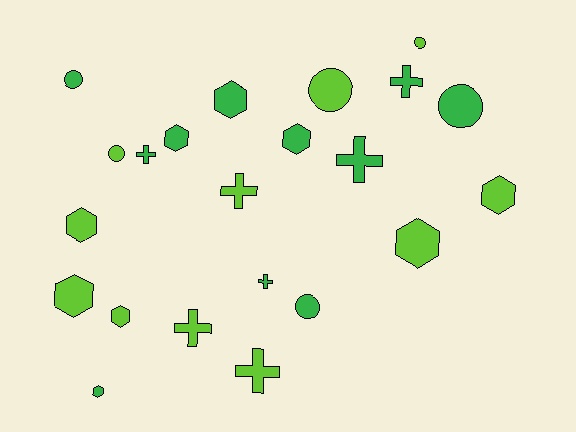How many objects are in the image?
There are 22 objects.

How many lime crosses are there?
There are 3 lime crosses.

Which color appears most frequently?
Green, with 11 objects.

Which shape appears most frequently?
Hexagon, with 9 objects.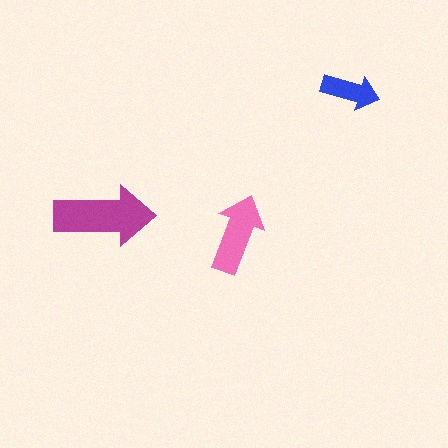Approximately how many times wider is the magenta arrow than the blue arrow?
About 1.5 times wider.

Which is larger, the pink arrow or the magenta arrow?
The magenta one.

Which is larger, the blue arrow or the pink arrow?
The pink one.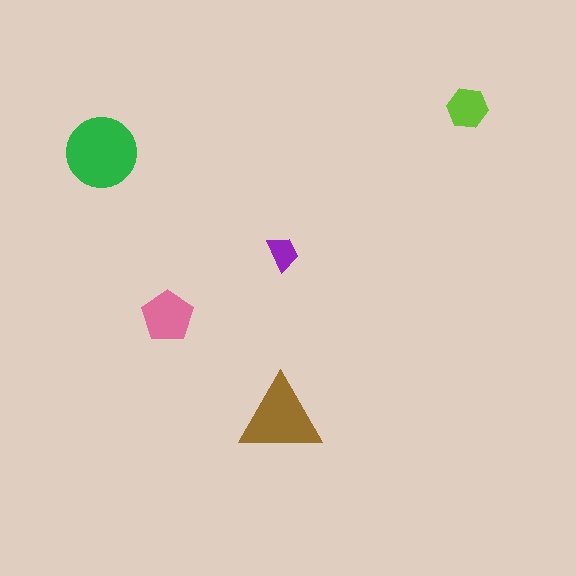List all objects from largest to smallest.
The green circle, the brown triangle, the pink pentagon, the lime hexagon, the purple trapezoid.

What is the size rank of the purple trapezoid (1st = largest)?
5th.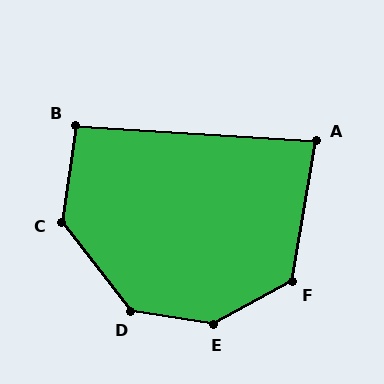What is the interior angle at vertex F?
Approximately 128 degrees (obtuse).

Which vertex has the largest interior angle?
E, at approximately 142 degrees.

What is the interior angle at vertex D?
Approximately 137 degrees (obtuse).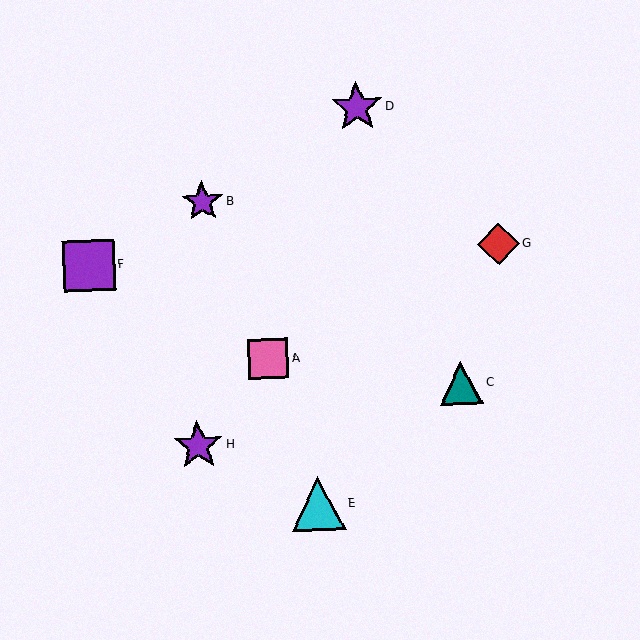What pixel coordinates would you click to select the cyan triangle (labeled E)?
Click at (318, 504) to select the cyan triangle E.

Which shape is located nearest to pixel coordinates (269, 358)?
The pink square (labeled A) at (268, 359) is nearest to that location.